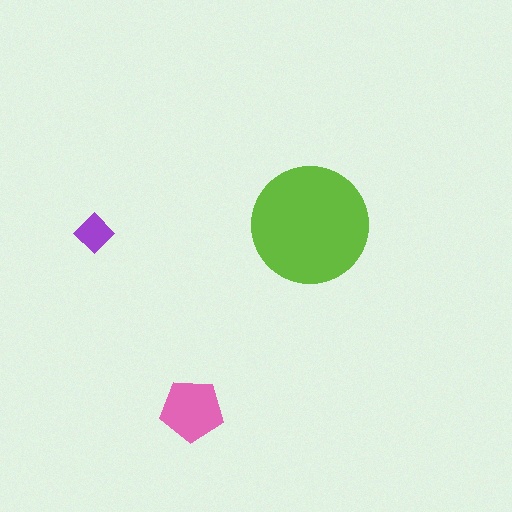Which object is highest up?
The lime circle is topmost.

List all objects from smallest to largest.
The purple diamond, the pink pentagon, the lime circle.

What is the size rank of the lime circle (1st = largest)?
1st.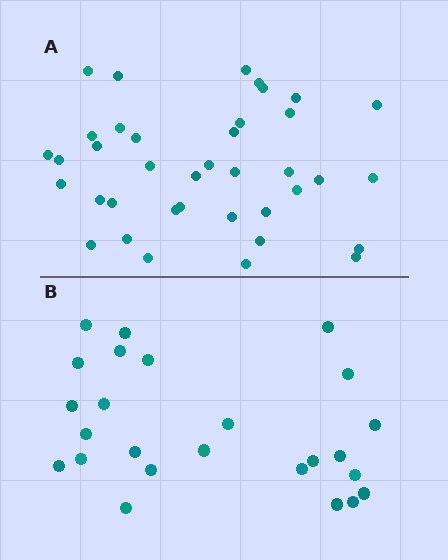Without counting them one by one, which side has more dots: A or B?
Region A (the top region) has more dots.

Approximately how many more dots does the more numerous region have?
Region A has approximately 15 more dots than region B.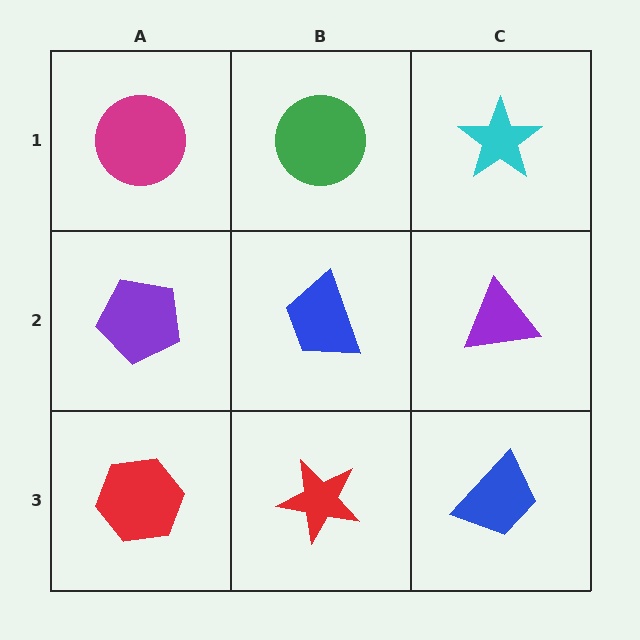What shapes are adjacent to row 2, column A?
A magenta circle (row 1, column A), a red hexagon (row 3, column A), a blue trapezoid (row 2, column B).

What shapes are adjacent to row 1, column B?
A blue trapezoid (row 2, column B), a magenta circle (row 1, column A), a cyan star (row 1, column C).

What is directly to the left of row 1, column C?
A green circle.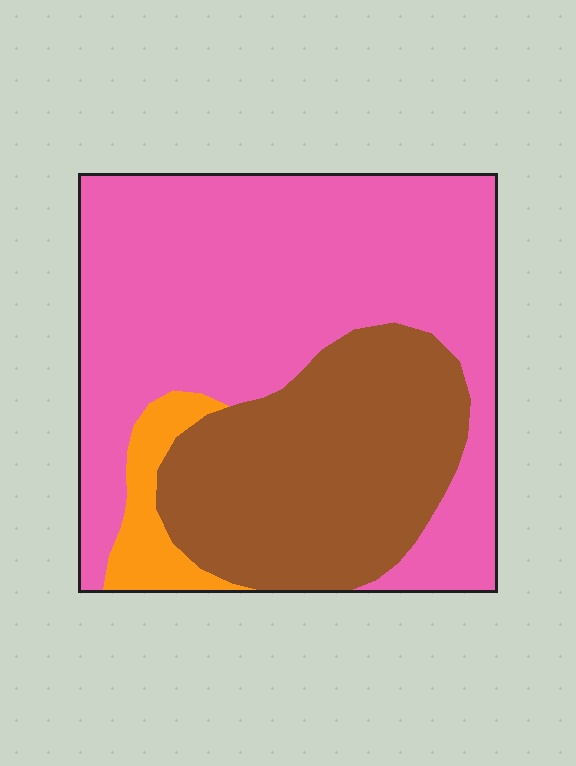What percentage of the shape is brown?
Brown covers 34% of the shape.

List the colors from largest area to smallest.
From largest to smallest: pink, brown, orange.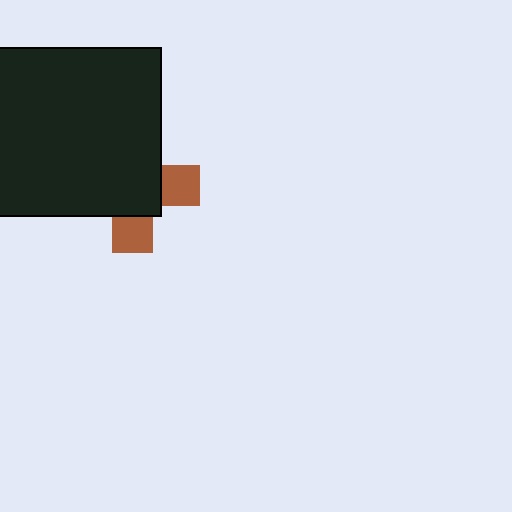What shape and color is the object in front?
The object in front is a black square.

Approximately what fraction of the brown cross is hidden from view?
Roughly 67% of the brown cross is hidden behind the black square.